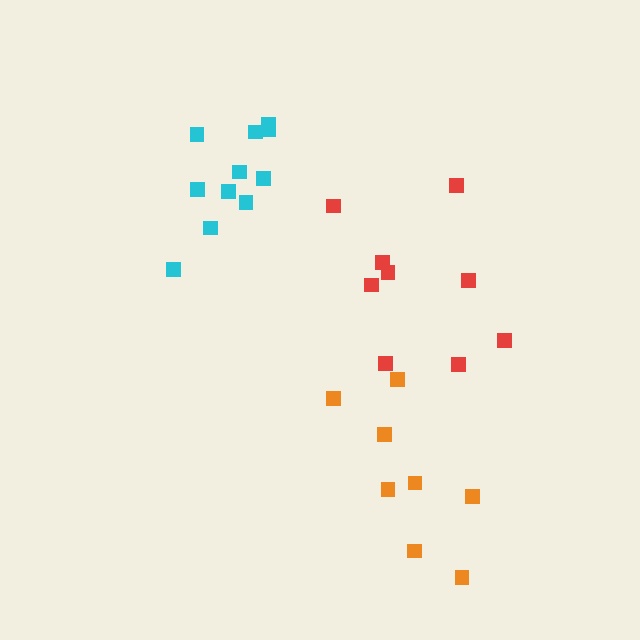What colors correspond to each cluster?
The clusters are colored: red, cyan, orange.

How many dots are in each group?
Group 1: 9 dots, Group 2: 11 dots, Group 3: 8 dots (28 total).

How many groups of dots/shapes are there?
There are 3 groups.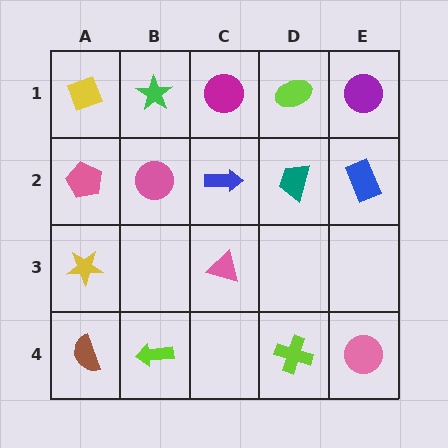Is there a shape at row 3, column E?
No, that cell is empty.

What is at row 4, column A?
A brown semicircle.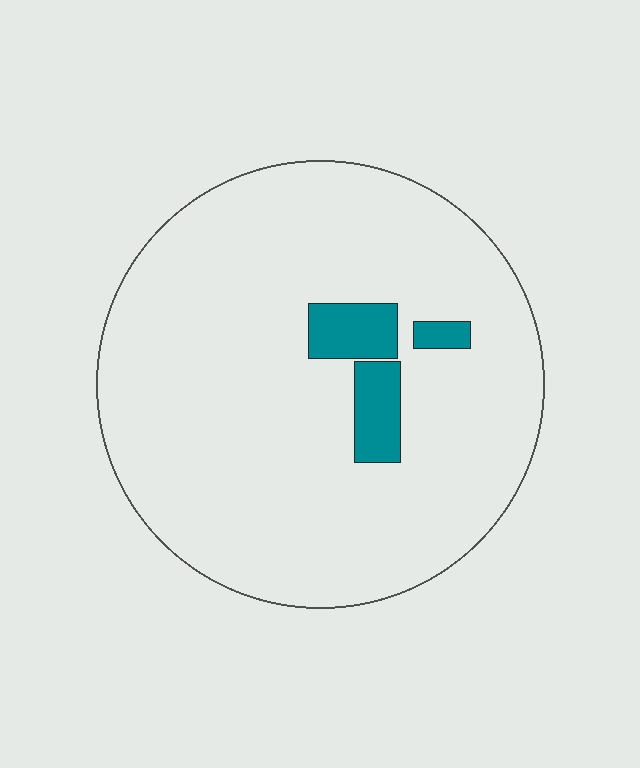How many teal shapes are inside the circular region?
3.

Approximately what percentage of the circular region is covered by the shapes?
Approximately 5%.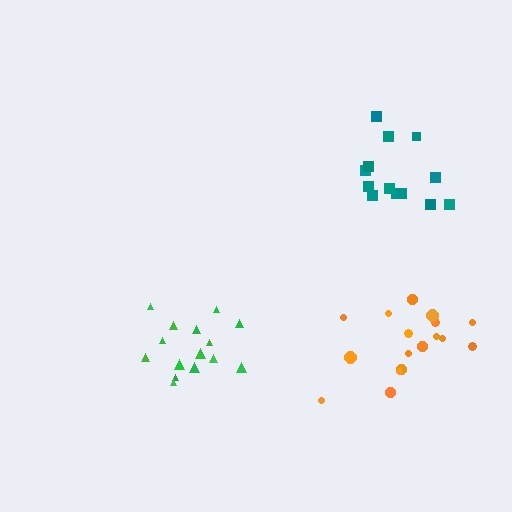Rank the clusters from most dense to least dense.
teal, green, orange.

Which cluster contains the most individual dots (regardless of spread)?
Orange (17).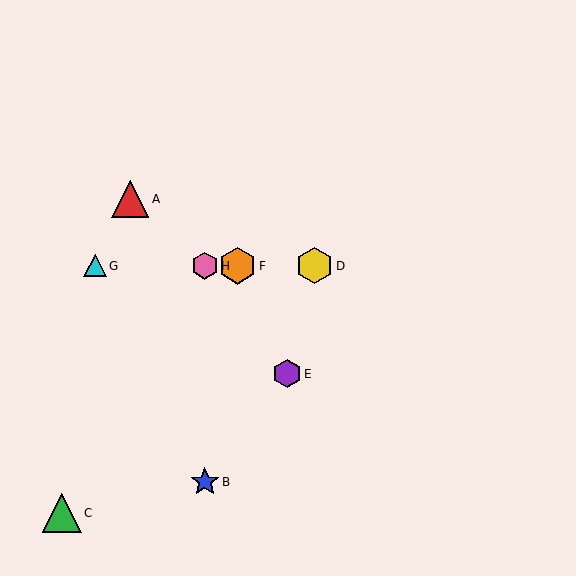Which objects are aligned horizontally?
Objects D, F, G, H are aligned horizontally.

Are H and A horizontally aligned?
No, H is at y≈266 and A is at y≈199.